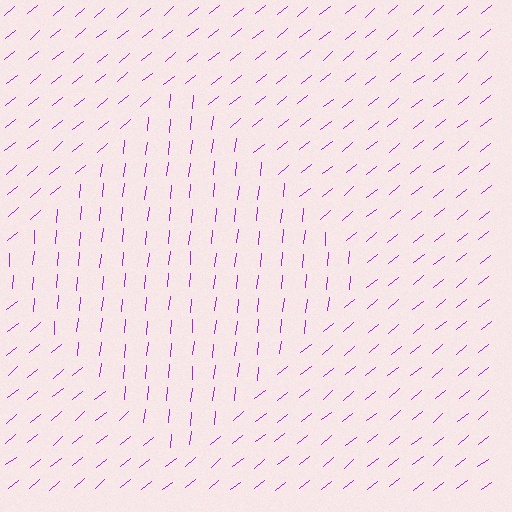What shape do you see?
I see a diamond.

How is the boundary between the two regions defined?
The boundary is defined purely by a change in line orientation (approximately 45 degrees difference). All lines are the same color and thickness.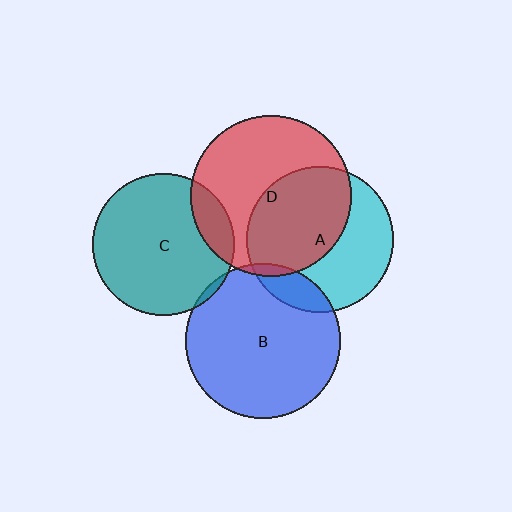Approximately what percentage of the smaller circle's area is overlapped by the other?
Approximately 15%.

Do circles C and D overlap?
Yes.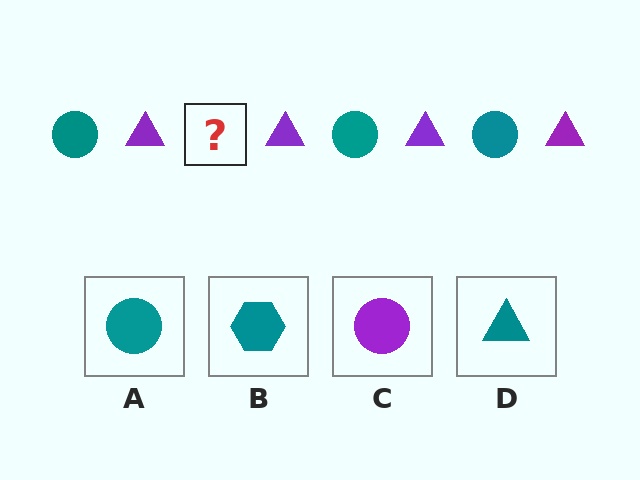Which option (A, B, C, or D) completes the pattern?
A.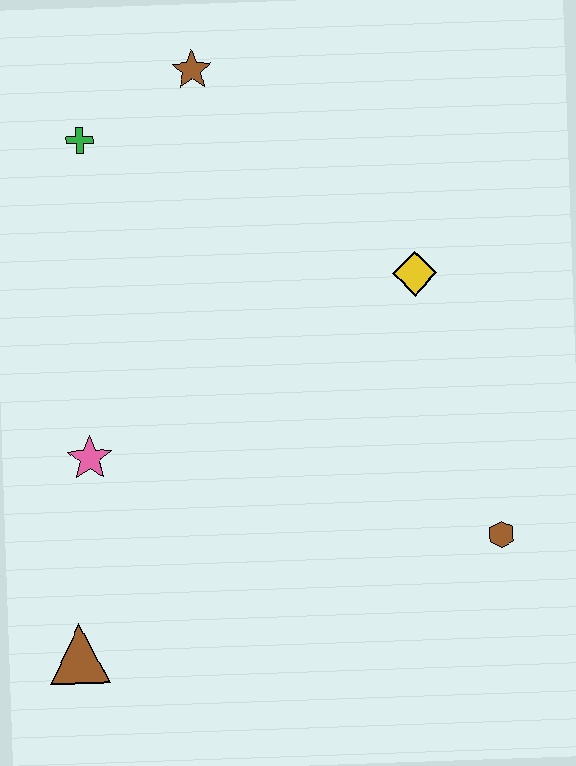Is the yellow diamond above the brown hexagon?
Yes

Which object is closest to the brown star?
The green cross is closest to the brown star.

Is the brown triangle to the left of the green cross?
Yes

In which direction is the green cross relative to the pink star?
The green cross is above the pink star.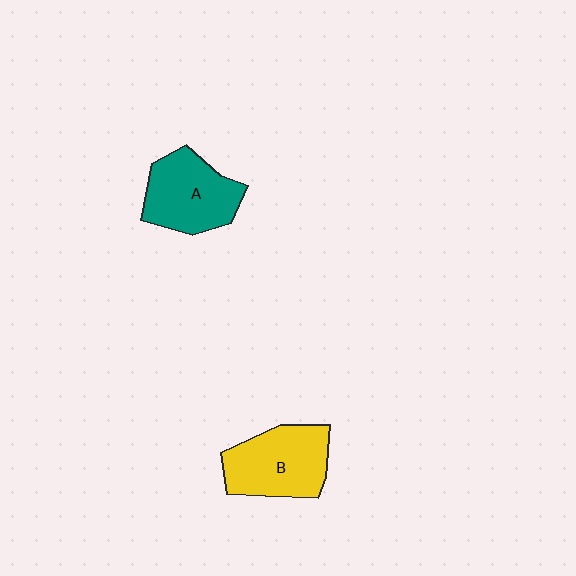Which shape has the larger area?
Shape B (yellow).